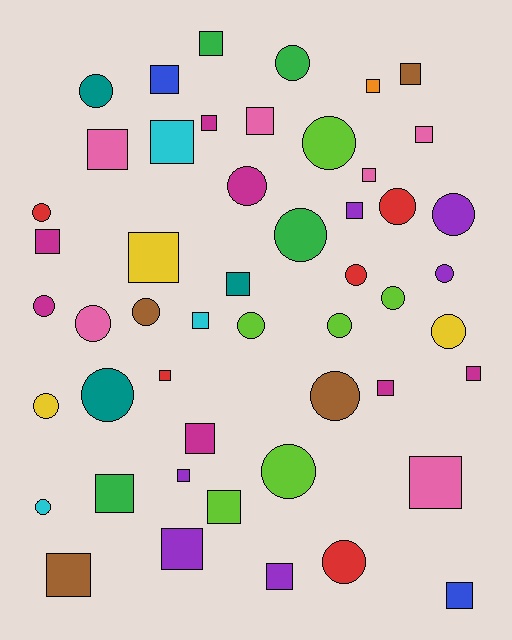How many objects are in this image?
There are 50 objects.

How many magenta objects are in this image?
There are 7 magenta objects.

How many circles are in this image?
There are 23 circles.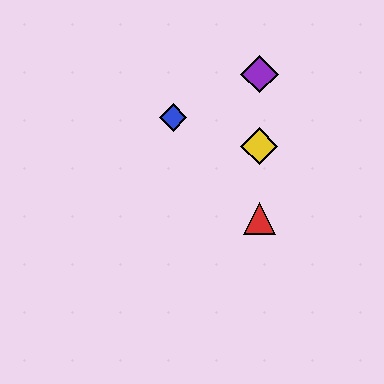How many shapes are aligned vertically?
4 shapes (the red triangle, the green diamond, the yellow diamond, the purple diamond) are aligned vertically.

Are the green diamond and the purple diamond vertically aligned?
Yes, both are at x≈259.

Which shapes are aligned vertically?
The red triangle, the green diamond, the yellow diamond, the purple diamond are aligned vertically.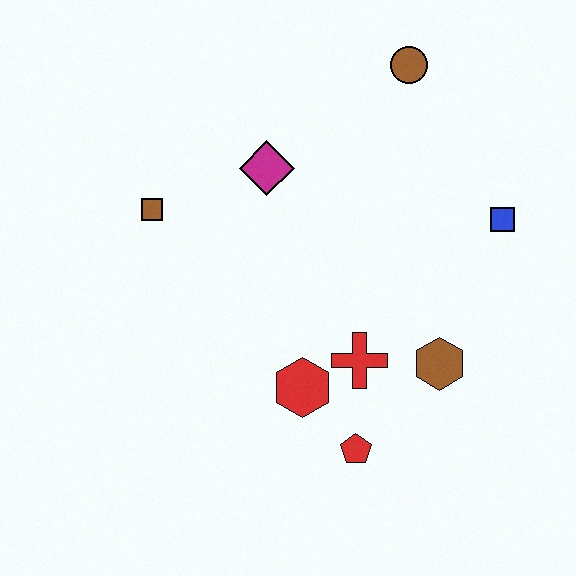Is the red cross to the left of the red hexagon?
No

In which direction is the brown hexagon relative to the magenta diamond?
The brown hexagon is below the magenta diamond.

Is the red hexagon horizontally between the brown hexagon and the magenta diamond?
Yes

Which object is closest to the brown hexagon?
The red cross is closest to the brown hexagon.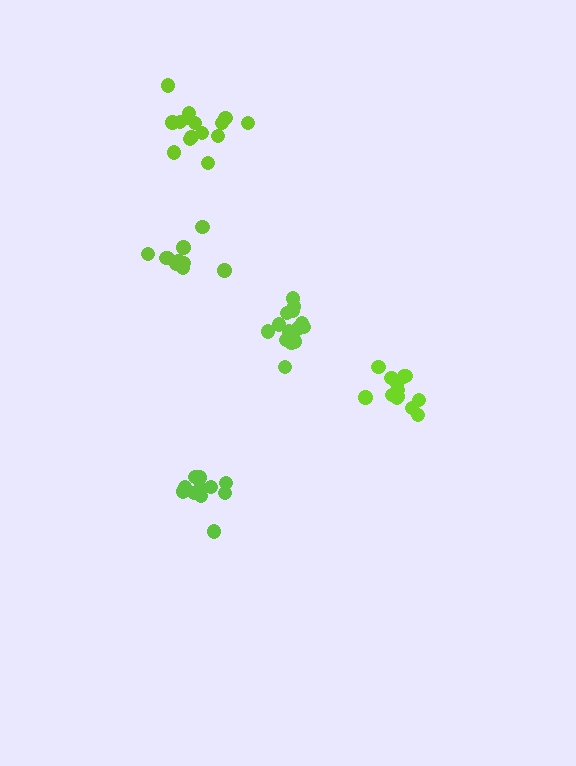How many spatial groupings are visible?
There are 5 spatial groupings.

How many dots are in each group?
Group 1: 11 dots, Group 2: 10 dots, Group 3: 13 dots, Group 4: 15 dots, Group 5: 15 dots (64 total).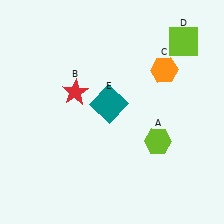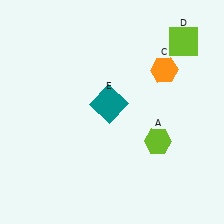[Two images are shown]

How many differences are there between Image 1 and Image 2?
There is 1 difference between the two images.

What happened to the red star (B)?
The red star (B) was removed in Image 2. It was in the top-left area of Image 1.